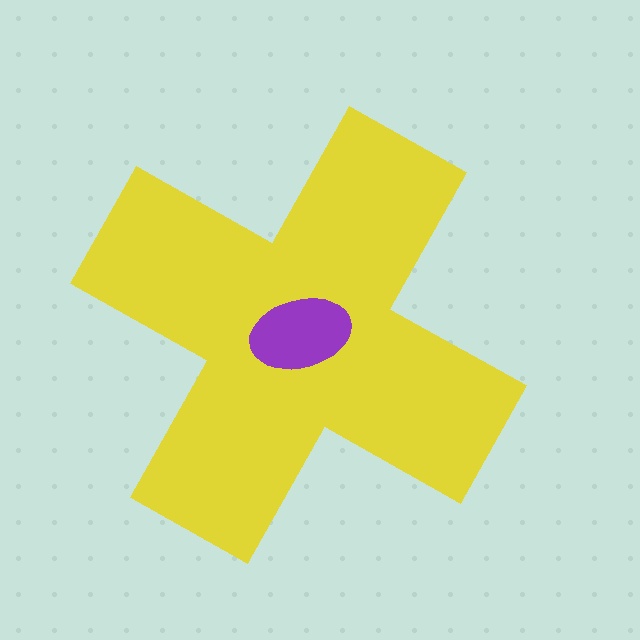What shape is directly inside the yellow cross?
The purple ellipse.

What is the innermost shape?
The purple ellipse.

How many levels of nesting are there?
2.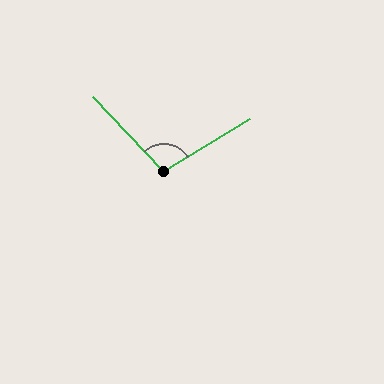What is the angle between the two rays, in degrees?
Approximately 102 degrees.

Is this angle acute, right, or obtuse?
It is obtuse.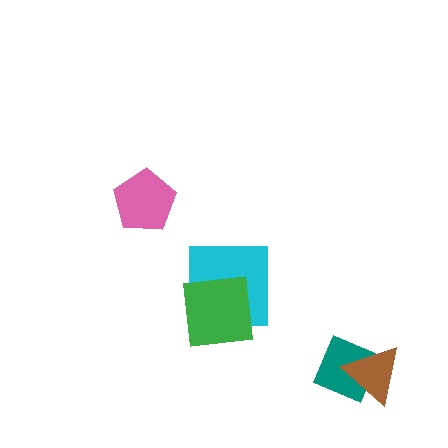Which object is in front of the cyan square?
The green square is in front of the cyan square.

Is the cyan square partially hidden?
Yes, it is partially covered by another shape.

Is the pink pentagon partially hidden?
No, no other shape covers it.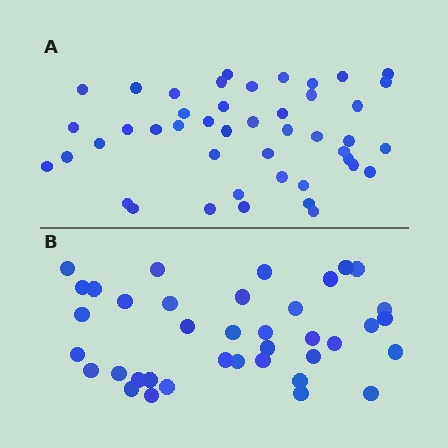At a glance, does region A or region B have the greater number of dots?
Region A (the top region) has more dots.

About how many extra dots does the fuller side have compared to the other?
Region A has roughly 8 or so more dots than region B.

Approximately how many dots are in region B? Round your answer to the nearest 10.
About 40 dots. (The exact count is 38, which rounds to 40.)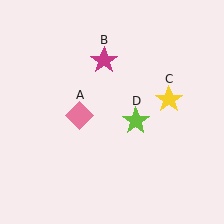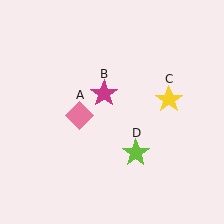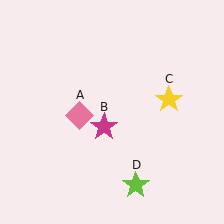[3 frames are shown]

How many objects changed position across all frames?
2 objects changed position: magenta star (object B), lime star (object D).